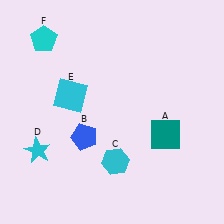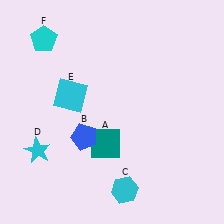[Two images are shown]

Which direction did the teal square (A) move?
The teal square (A) moved left.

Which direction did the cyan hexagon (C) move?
The cyan hexagon (C) moved down.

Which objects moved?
The objects that moved are: the teal square (A), the cyan hexagon (C).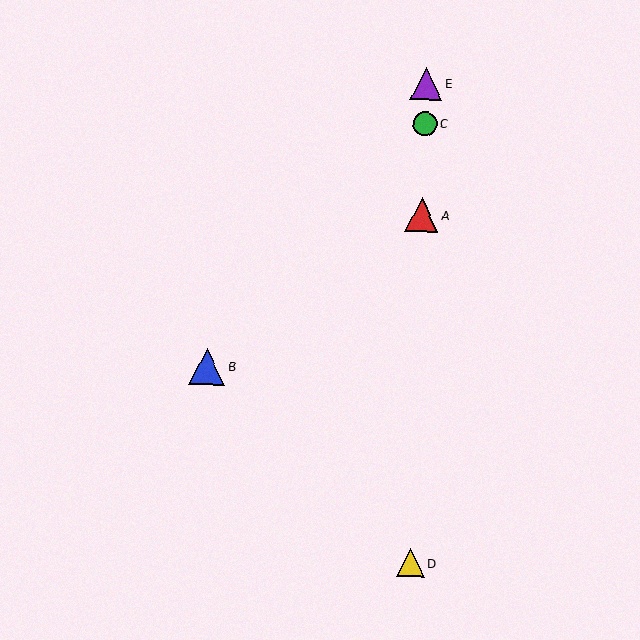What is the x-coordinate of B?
Object B is at x≈207.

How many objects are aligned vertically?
4 objects (A, C, D, E) are aligned vertically.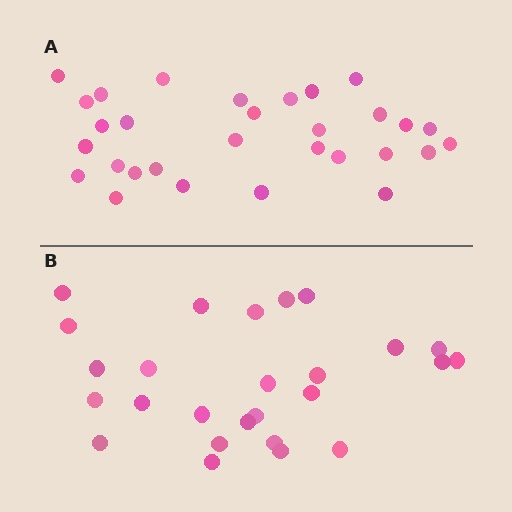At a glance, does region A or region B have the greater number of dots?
Region A (the top region) has more dots.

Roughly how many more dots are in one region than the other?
Region A has about 4 more dots than region B.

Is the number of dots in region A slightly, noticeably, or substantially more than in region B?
Region A has only slightly more — the two regions are fairly close. The ratio is roughly 1.2 to 1.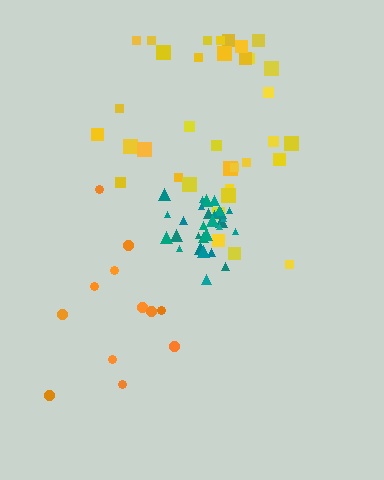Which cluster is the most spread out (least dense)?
Orange.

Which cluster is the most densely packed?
Teal.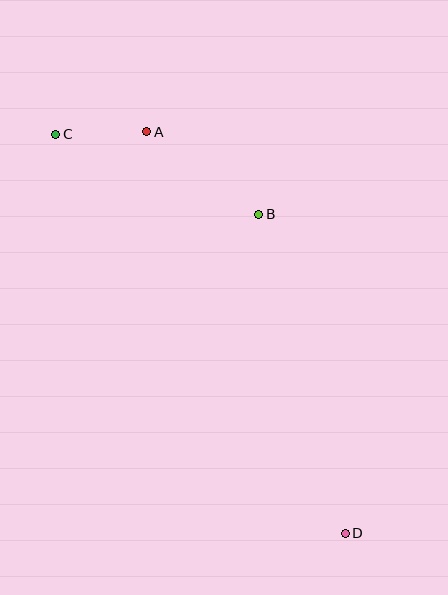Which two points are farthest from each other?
Points C and D are farthest from each other.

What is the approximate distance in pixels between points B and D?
The distance between B and D is approximately 330 pixels.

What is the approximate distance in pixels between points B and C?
The distance between B and C is approximately 218 pixels.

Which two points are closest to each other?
Points A and C are closest to each other.